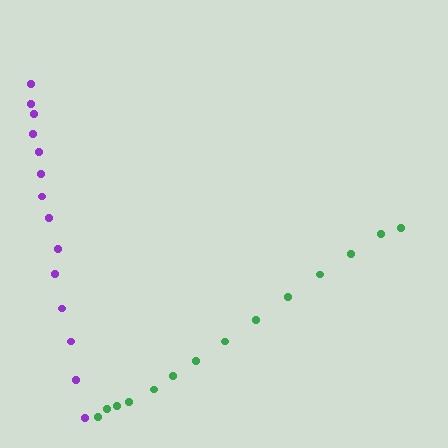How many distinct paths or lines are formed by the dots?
There are 2 distinct paths.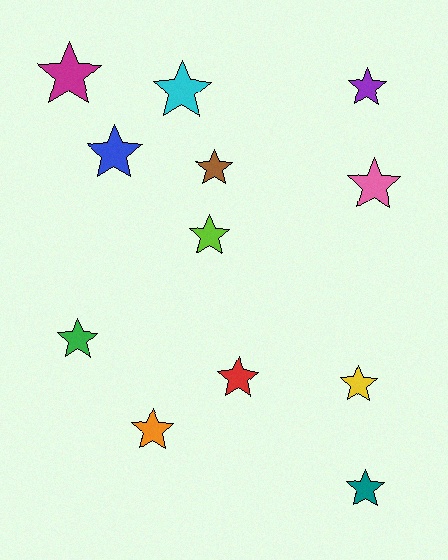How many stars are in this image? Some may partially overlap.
There are 12 stars.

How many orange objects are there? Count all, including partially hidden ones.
There is 1 orange object.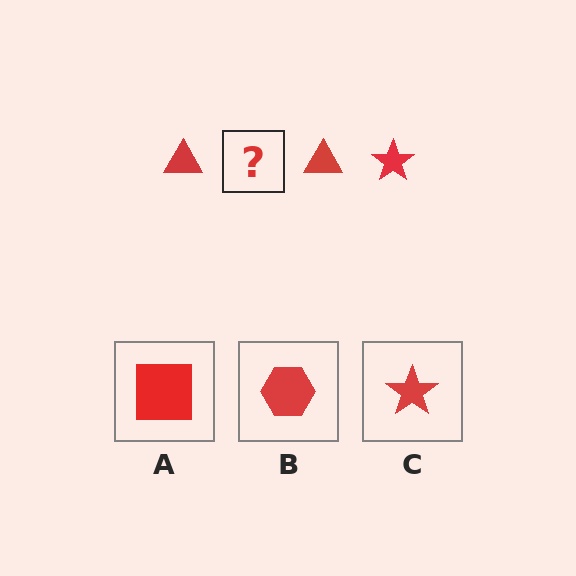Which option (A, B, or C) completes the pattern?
C.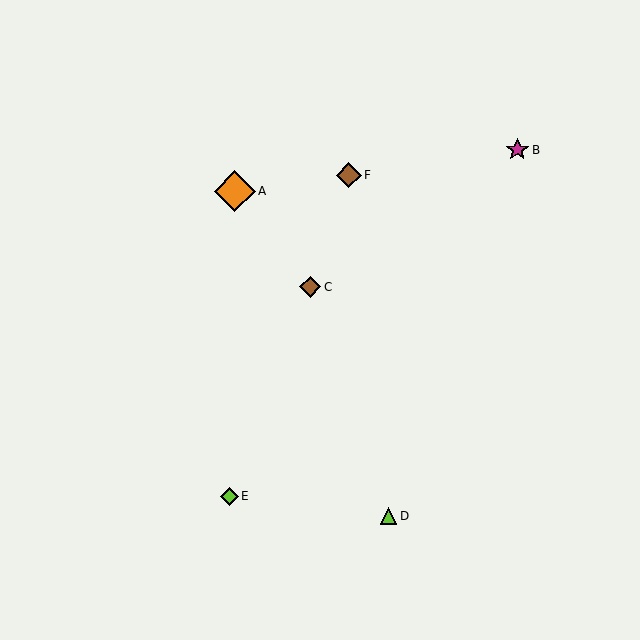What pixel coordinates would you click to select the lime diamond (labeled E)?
Click at (230, 496) to select the lime diamond E.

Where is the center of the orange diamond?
The center of the orange diamond is at (235, 191).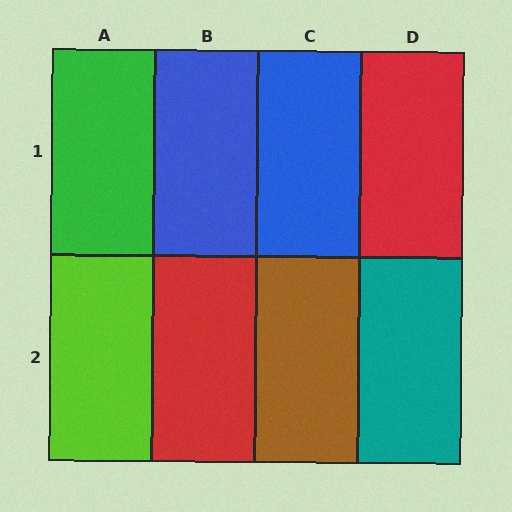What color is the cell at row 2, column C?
Brown.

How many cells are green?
1 cell is green.